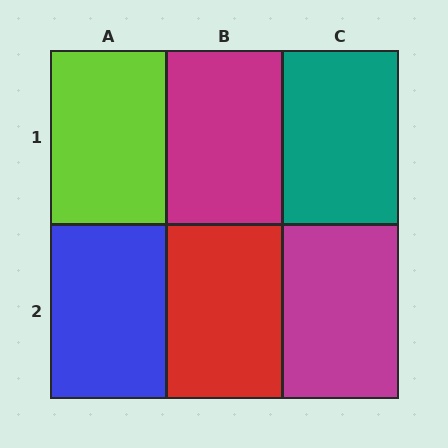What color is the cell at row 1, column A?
Lime.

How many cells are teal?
1 cell is teal.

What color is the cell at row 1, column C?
Teal.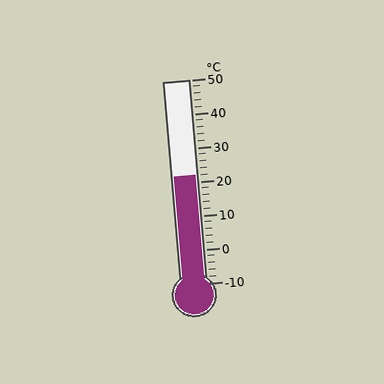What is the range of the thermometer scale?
The thermometer scale ranges from -10°C to 50°C.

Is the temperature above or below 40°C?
The temperature is below 40°C.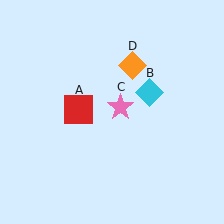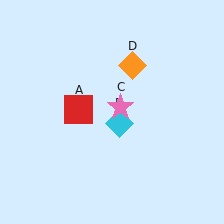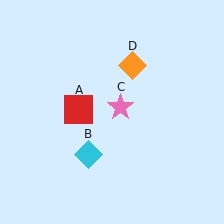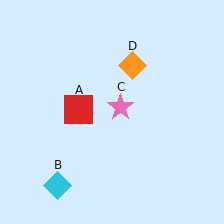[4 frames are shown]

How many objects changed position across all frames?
1 object changed position: cyan diamond (object B).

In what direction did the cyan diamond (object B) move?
The cyan diamond (object B) moved down and to the left.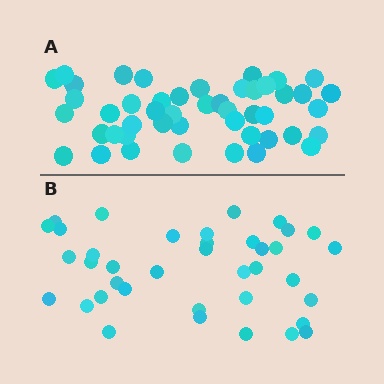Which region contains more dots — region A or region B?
Region A (the top region) has more dots.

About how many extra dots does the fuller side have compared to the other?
Region A has roughly 8 or so more dots than region B.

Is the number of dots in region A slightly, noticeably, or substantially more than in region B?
Region A has only slightly more — the two regions are fairly close. The ratio is roughly 1.2 to 1.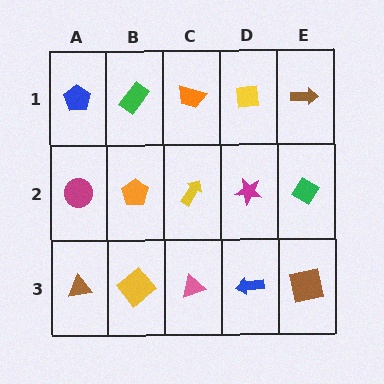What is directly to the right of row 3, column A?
A yellow diamond.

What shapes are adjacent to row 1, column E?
A green diamond (row 2, column E), a yellow square (row 1, column D).